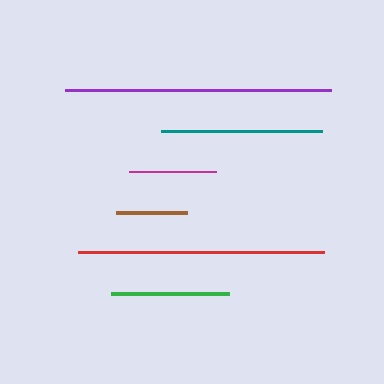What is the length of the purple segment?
The purple segment is approximately 266 pixels long.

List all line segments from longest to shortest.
From longest to shortest: purple, red, teal, green, magenta, brown.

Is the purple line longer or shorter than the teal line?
The purple line is longer than the teal line.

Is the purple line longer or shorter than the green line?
The purple line is longer than the green line.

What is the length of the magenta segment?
The magenta segment is approximately 87 pixels long.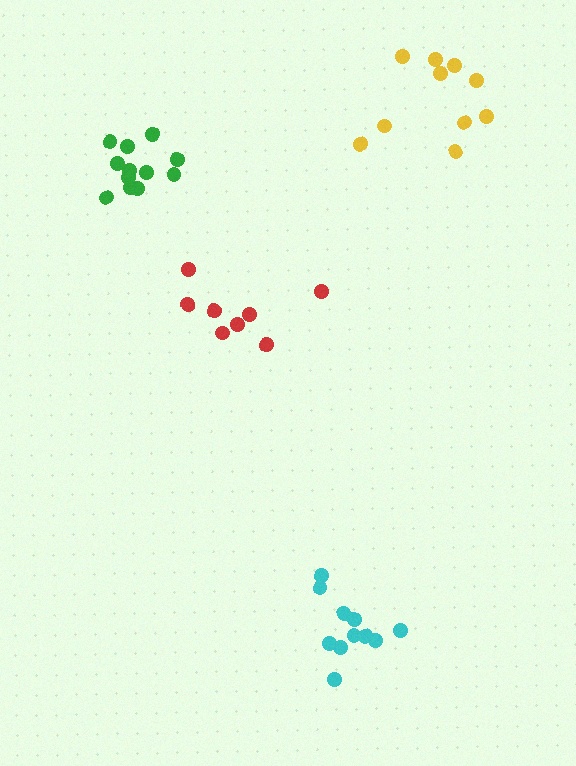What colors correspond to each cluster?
The clusters are colored: yellow, red, green, cyan.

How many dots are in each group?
Group 1: 10 dots, Group 2: 8 dots, Group 3: 12 dots, Group 4: 11 dots (41 total).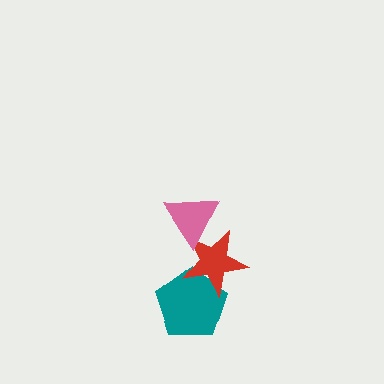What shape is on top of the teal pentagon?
The red star is on top of the teal pentagon.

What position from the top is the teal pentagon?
The teal pentagon is 3rd from the top.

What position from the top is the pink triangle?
The pink triangle is 1st from the top.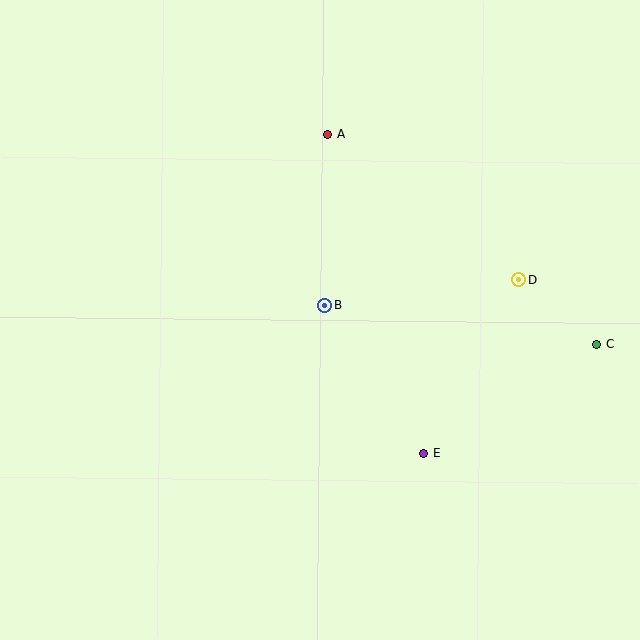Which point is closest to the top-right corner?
Point D is closest to the top-right corner.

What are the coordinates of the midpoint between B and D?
The midpoint between B and D is at (422, 292).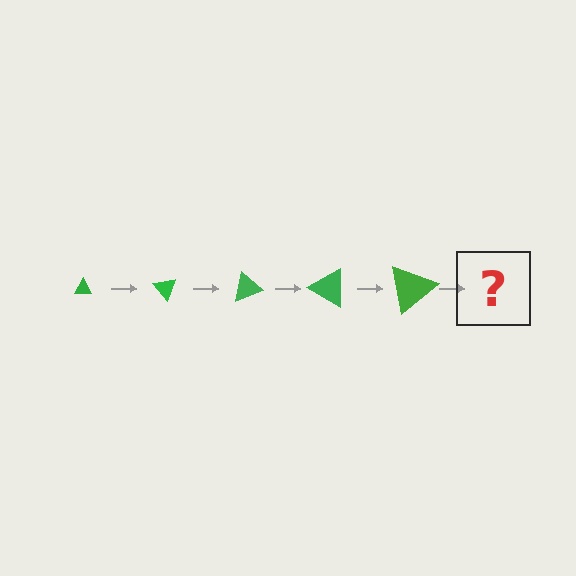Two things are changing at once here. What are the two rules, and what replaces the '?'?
The two rules are that the triangle grows larger each step and it rotates 50 degrees each step. The '?' should be a triangle, larger than the previous one and rotated 250 degrees from the start.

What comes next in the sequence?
The next element should be a triangle, larger than the previous one and rotated 250 degrees from the start.